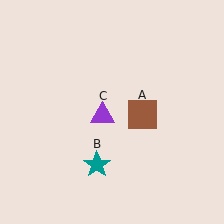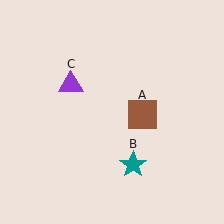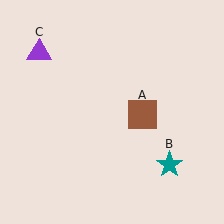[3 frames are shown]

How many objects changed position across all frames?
2 objects changed position: teal star (object B), purple triangle (object C).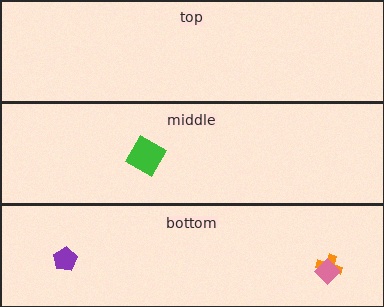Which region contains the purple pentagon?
The bottom region.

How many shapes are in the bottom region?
3.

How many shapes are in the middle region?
1.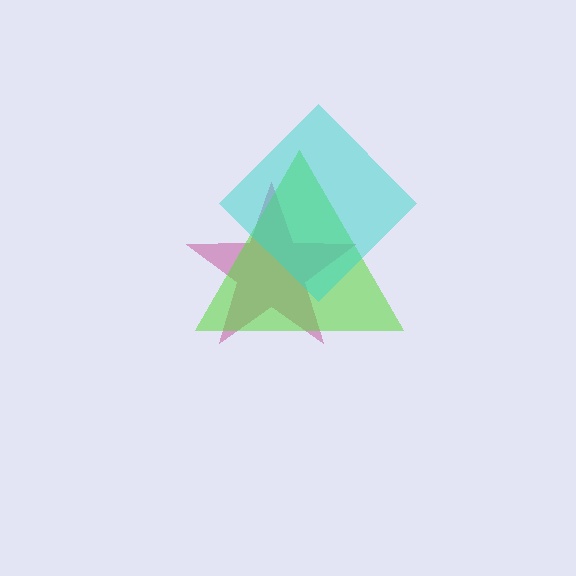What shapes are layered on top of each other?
The layered shapes are: a magenta star, a lime triangle, a cyan diamond.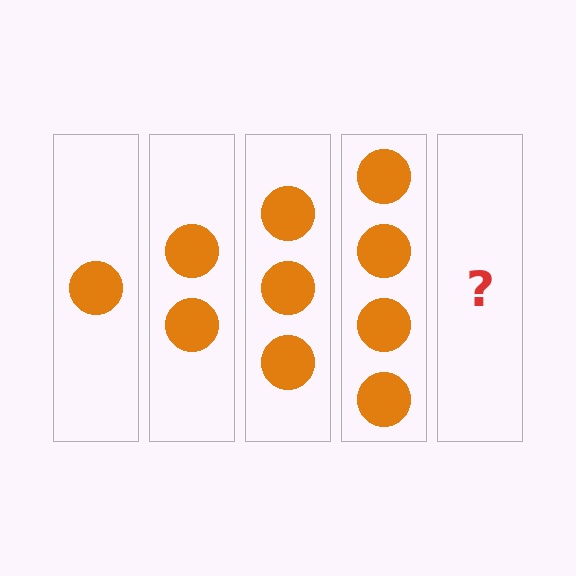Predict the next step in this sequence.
The next step is 5 circles.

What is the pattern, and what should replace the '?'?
The pattern is that each step adds one more circle. The '?' should be 5 circles.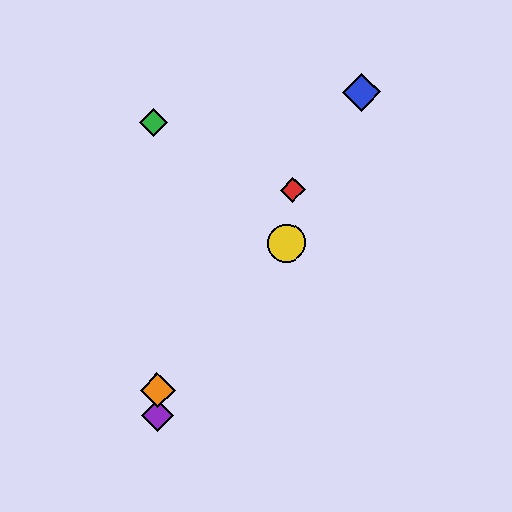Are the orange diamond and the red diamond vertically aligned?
No, the orange diamond is at x≈158 and the red diamond is at x≈293.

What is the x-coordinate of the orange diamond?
The orange diamond is at x≈158.